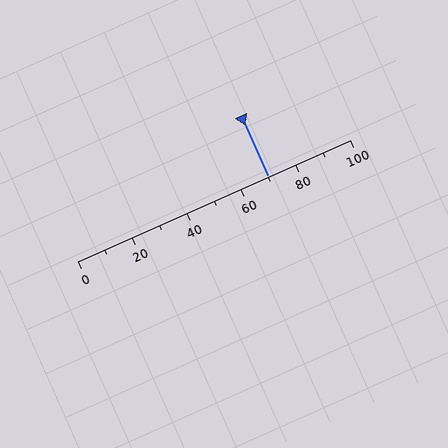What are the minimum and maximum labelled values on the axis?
The axis runs from 0 to 100.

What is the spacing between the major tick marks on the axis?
The major ticks are spaced 20 apart.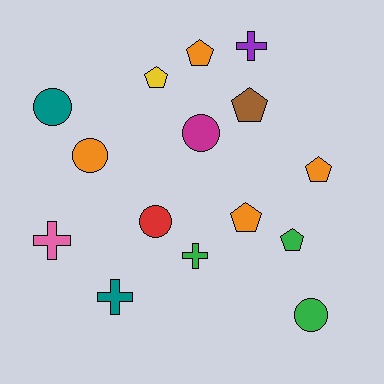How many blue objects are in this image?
There are no blue objects.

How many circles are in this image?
There are 5 circles.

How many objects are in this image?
There are 15 objects.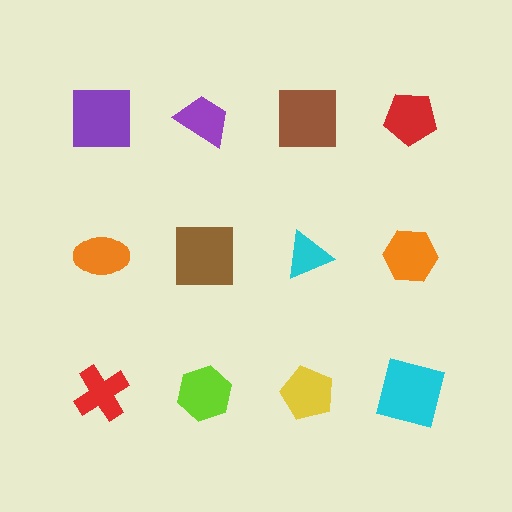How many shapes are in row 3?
4 shapes.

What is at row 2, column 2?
A brown square.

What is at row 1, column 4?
A red pentagon.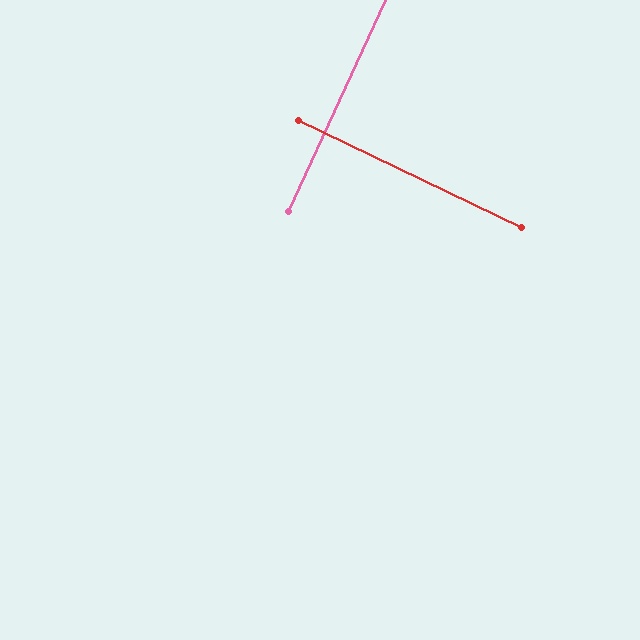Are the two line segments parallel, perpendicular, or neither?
Perpendicular — they meet at approximately 89°.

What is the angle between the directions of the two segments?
Approximately 89 degrees.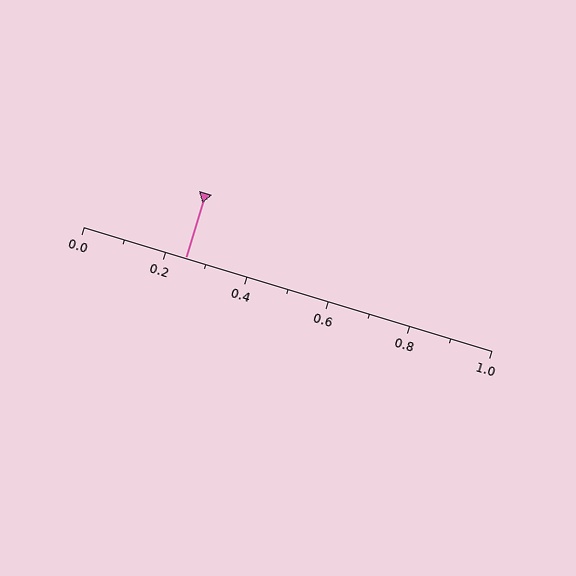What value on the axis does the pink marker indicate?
The marker indicates approximately 0.25.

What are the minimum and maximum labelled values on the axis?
The axis runs from 0.0 to 1.0.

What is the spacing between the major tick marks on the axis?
The major ticks are spaced 0.2 apart.